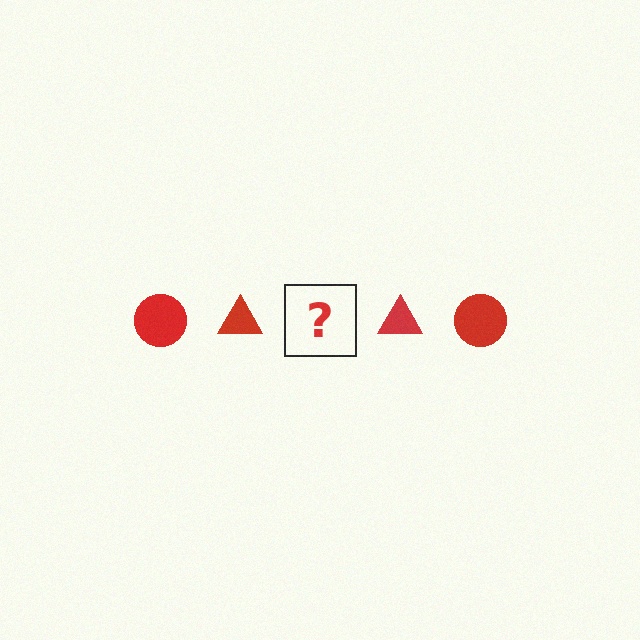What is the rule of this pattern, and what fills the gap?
The rule is that the pattern cycles through circle, triangle shapes in red. The gap should be filled with a red circle.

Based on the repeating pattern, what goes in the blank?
The blank should be a red circle.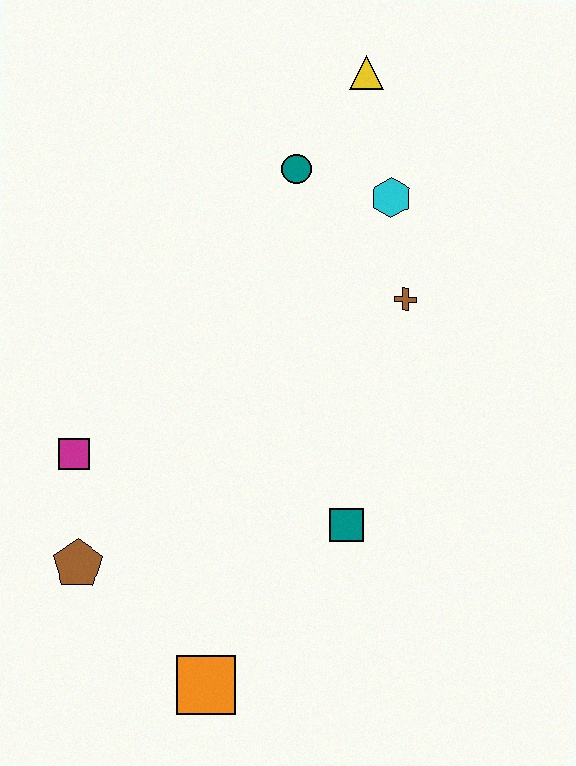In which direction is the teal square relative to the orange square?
The teal square is above the orange square.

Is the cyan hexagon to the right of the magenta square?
Yes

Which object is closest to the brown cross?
The cyan hexagon is closest to the brown cross.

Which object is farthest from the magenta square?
The yellow triangle is farthest from the magenta square.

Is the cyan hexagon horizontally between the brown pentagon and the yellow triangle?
No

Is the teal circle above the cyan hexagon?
Yes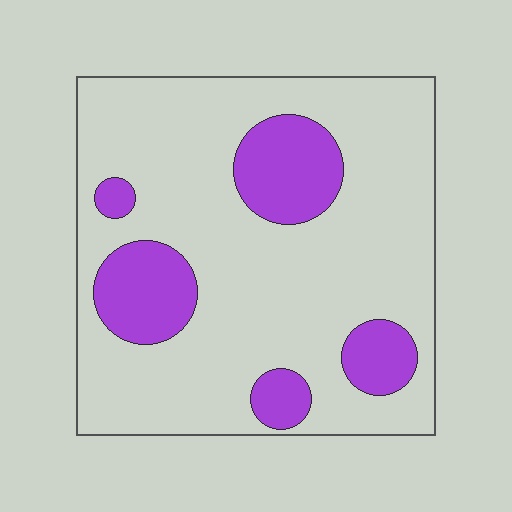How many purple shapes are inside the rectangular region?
5.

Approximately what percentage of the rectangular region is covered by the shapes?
Approximately 20%.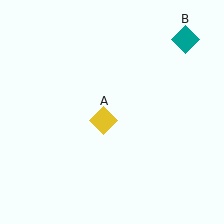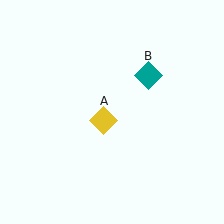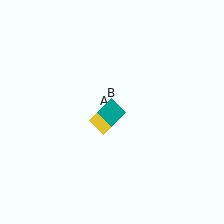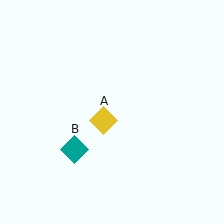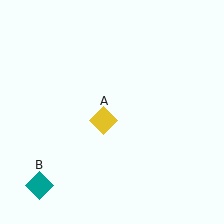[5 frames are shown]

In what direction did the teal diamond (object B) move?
The teal diamond (object B) moved down and to the left.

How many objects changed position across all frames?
1 object changed position: teal diamond (object B).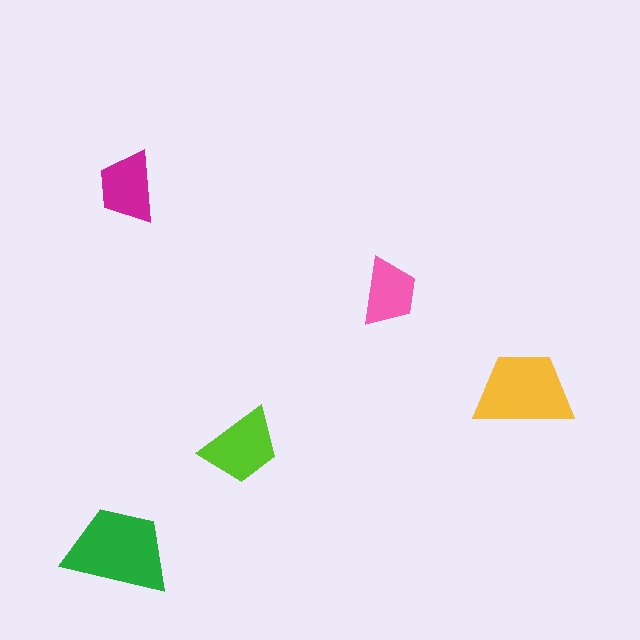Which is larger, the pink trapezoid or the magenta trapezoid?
The magenta one.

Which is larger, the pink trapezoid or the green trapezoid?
The green one.